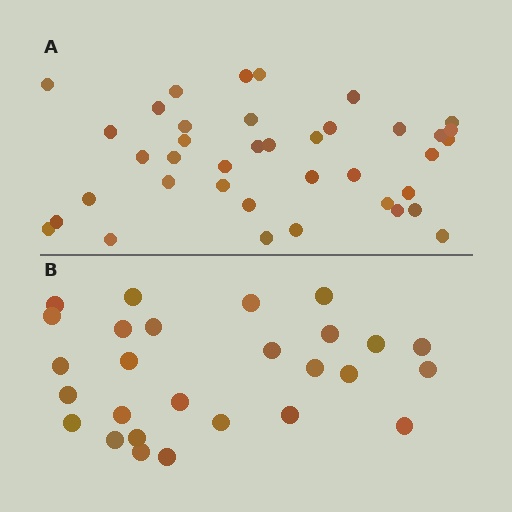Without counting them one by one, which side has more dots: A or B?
Region A (the top region) has more dots.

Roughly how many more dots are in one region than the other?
Region A has roughly 12 or so more dots than region B.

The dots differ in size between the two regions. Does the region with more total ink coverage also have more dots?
No. Region B has more total ink coverage because its dots are larger, but region A actually contains more individual dots. Total area can be misleading — the number of items is what matters here.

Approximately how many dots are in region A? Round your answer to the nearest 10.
About 40 dots. (The exact count is 39, which rounds to 40.)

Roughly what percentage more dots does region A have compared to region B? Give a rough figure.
About 45% more.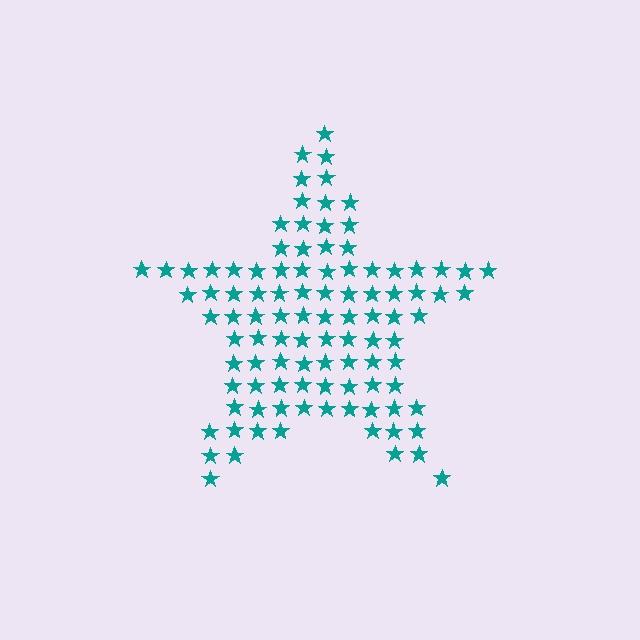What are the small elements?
The small elements are stars.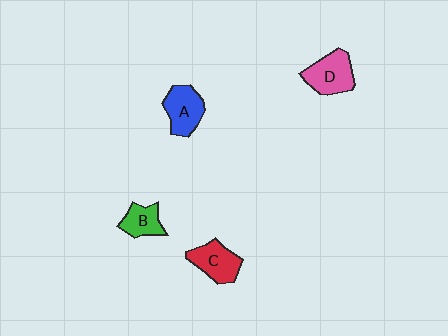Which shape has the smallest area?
Shape B (green).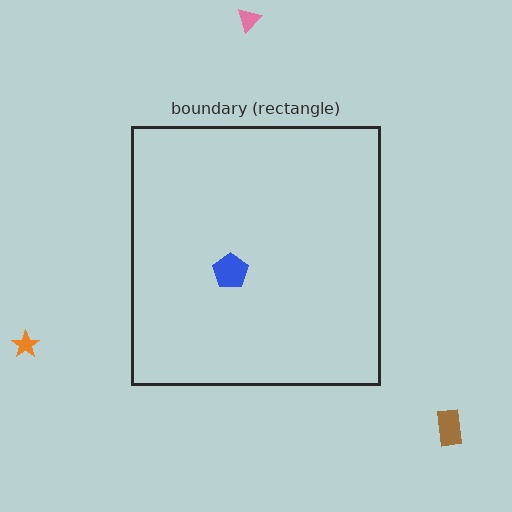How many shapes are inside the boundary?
1 inside, 3 outside.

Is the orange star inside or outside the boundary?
Outside.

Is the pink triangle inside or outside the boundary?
Outside.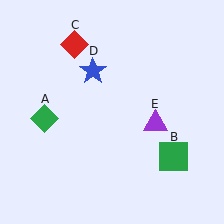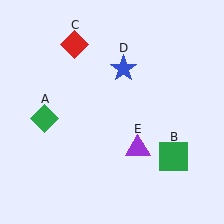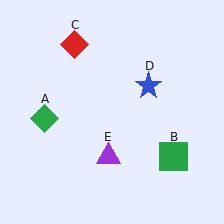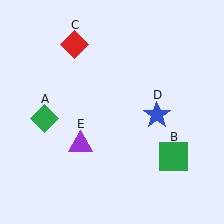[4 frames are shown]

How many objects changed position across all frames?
2 objects changed position: blue star (object D), purple triangle (object E).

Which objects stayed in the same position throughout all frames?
Green diamond (object A) and green square (object B) and red diamond (object C) remained stationary.